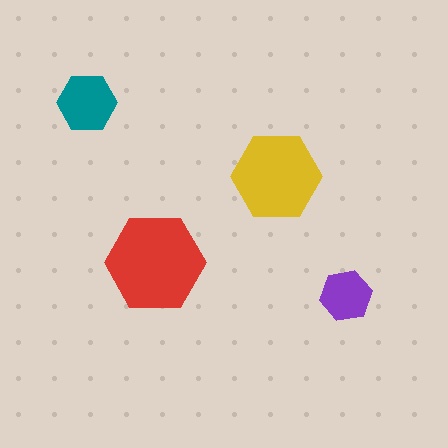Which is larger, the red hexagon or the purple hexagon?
The red one.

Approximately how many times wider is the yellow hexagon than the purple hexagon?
About 1.5 times wider.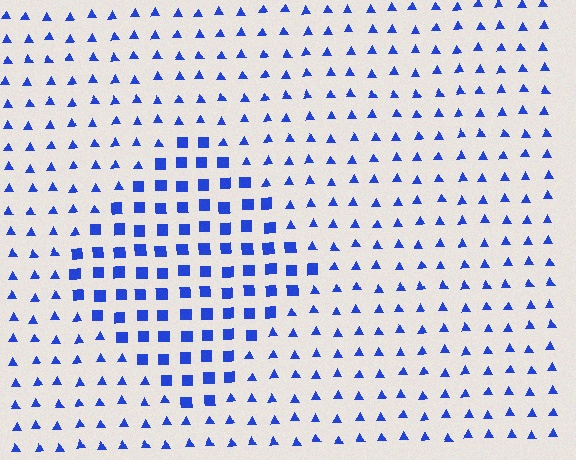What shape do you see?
I see a diamond.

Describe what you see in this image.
The image is filled with small blue elements arranged in a uniform grid. A diamond-shaped region contains squares, while the surrounding area contains triangles. The boundary is defined purely by the change in element shape.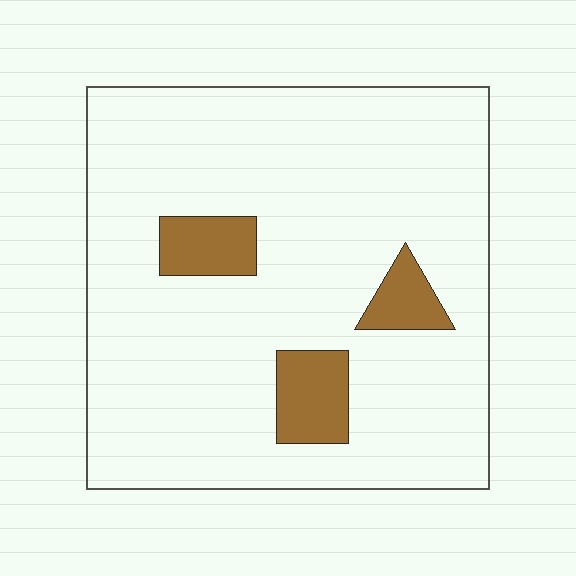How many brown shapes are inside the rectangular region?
3.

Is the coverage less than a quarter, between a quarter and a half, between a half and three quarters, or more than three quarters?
Less than a quarter.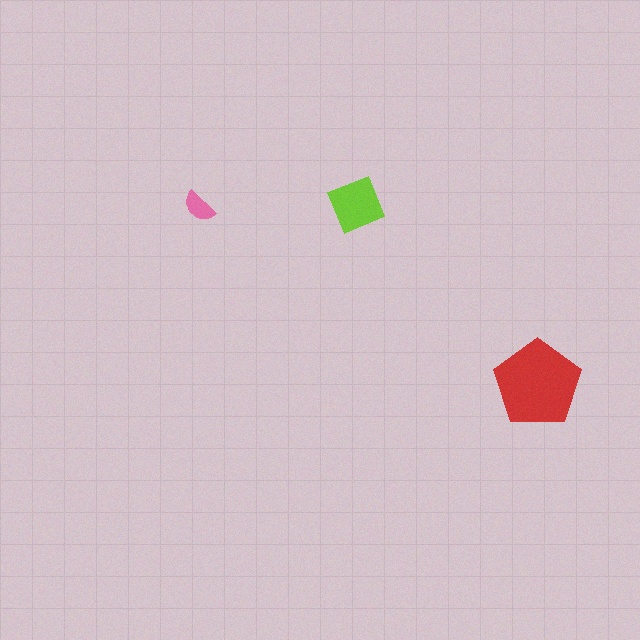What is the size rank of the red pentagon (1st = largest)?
1st.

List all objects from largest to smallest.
The red pentagon, the lime diamond, the pink semicircle.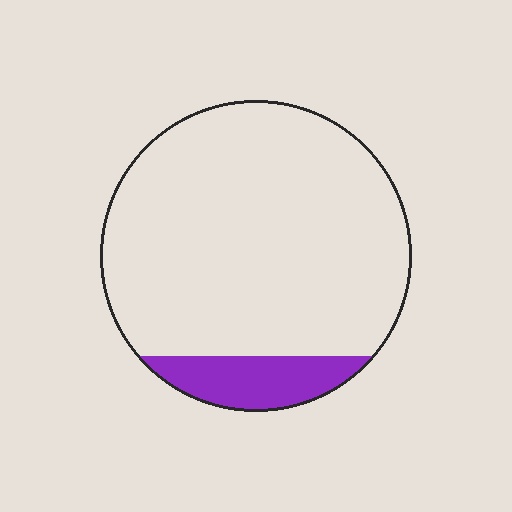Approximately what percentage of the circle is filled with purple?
Approximately 10%.